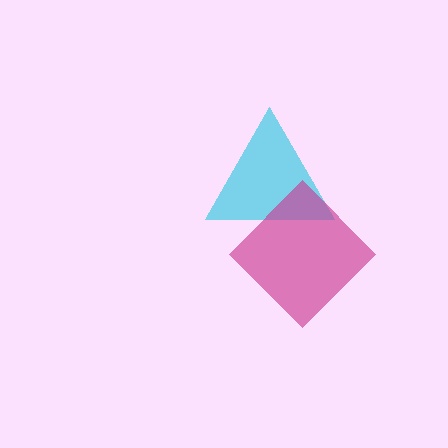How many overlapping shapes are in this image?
There are 2 overlapping shapes in the image.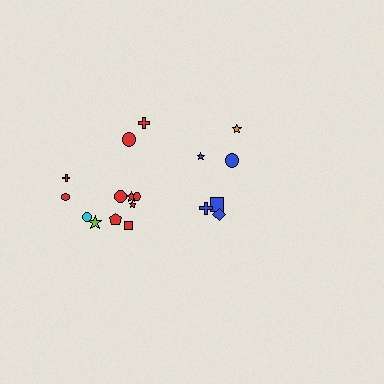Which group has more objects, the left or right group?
The left group.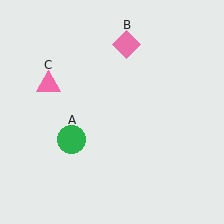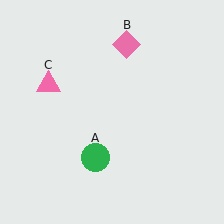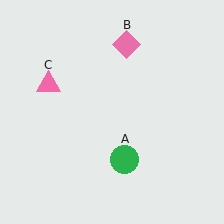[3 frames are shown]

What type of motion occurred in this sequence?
The green circle (object A) rotated counterclockwise around the center of the scene.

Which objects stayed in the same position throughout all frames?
Pink diamond (object B) and pink triangle (object C) remained stationary.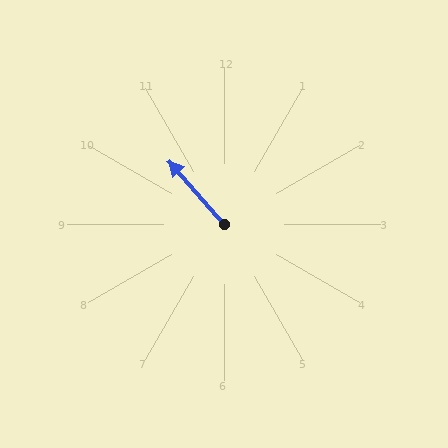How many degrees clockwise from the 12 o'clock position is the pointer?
Approximately 319 degrees.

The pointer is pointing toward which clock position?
Roughly 11 o'clock.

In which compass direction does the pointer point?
Northwest.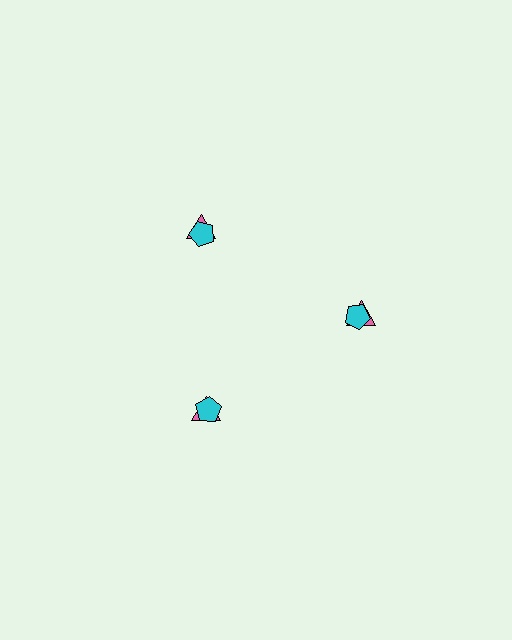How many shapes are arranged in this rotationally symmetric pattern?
There are 6 shapes, arranged in 3 groups of 2.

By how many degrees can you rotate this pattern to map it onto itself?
The pattern maps onto itself every 120 degrees of rotation.